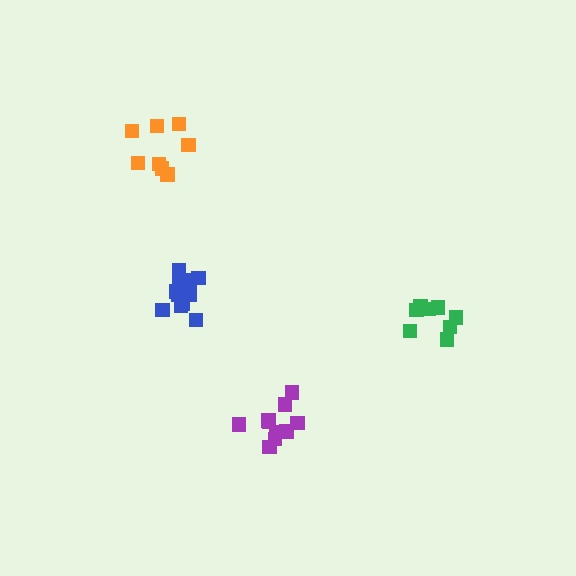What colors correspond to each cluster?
The clusters are colored: blue, purple, green, orange.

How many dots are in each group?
Group 1: 12 dots, Group 2: 10 dots, Group 3: 8 dots, Group 4: 8 dots (38 total).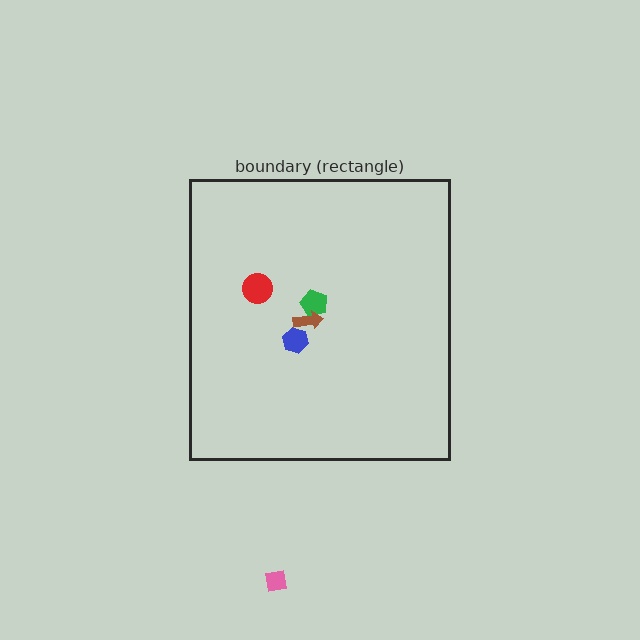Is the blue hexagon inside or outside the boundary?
Inside.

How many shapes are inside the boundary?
4 inside, 1 outside.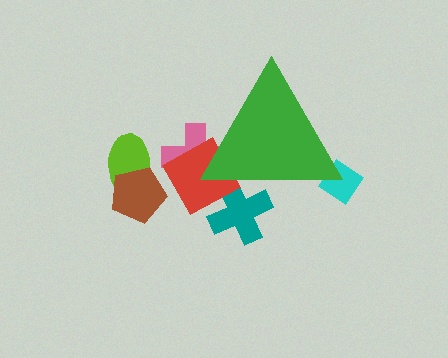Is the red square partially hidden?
Yes, the red square is partially hidden behind the green triangle.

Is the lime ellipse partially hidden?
No, the lime ellipse is fully visible.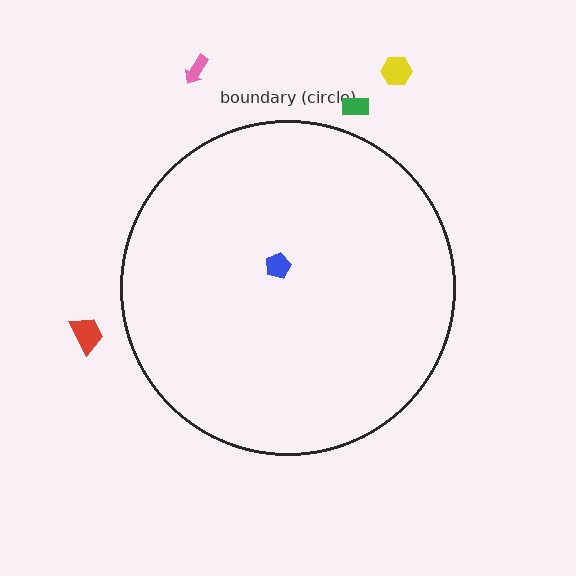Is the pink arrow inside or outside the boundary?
Outside.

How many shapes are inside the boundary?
1 inside, 4 outside.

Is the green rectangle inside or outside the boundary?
Outside.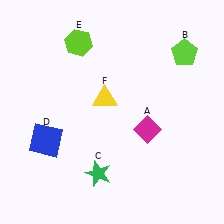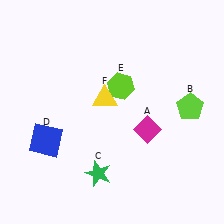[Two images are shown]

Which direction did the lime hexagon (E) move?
The lime hexagon (E) moved down.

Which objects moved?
The objects that moved are: the lime pentagon (B), the lime hexagon (E).